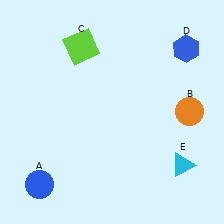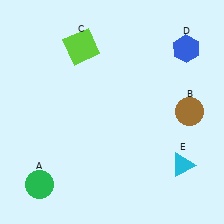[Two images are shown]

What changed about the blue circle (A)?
In Image 1, A is blue. In Image 2, it changed to green.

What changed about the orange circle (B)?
In Image 1, B is orange. In Image 2, it changed to brown.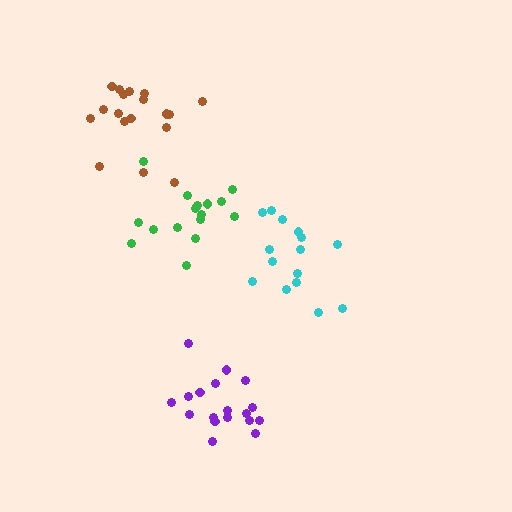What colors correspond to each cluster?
The clusters are colored: green, cyan, brown, purple.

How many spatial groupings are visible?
There are 4 spatial groupings.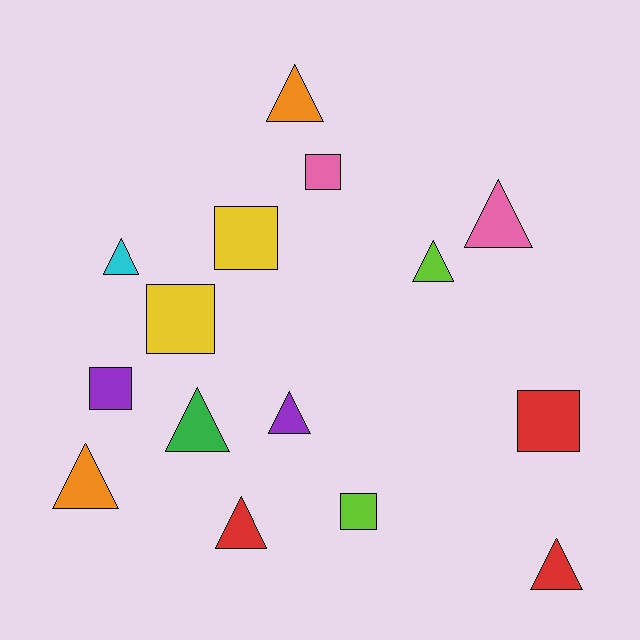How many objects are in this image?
There are 15 objects.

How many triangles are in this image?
There are 9 triangles.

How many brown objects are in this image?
There are no brown objects.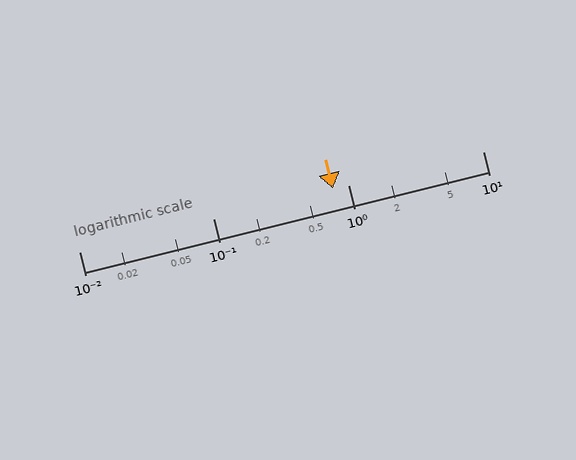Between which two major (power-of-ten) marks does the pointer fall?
The pointer is between 0.1 and 1.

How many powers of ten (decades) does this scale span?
The scale spans 3 decades, from 0.01 to 10.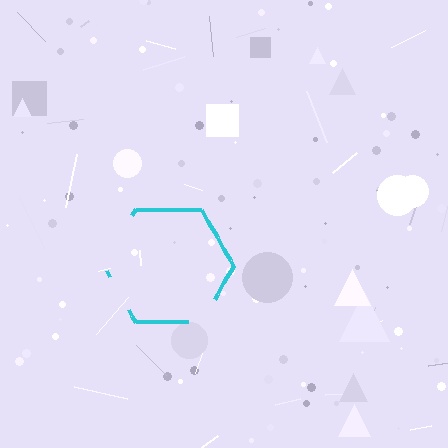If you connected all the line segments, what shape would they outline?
They would outline a hexagon.